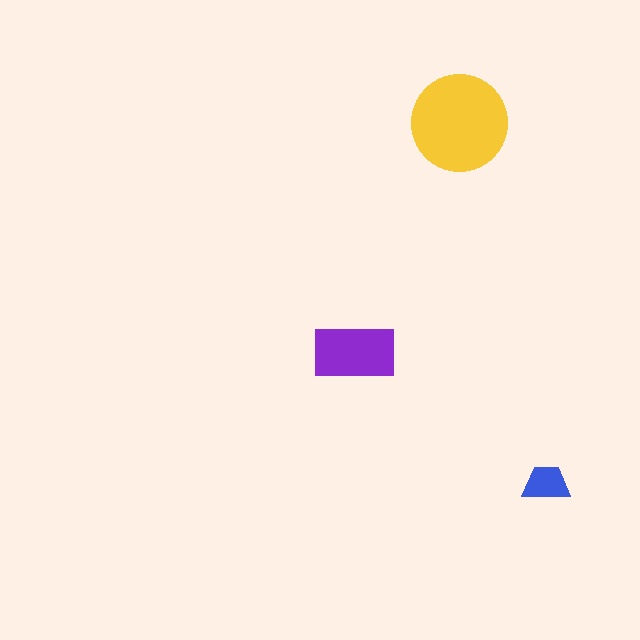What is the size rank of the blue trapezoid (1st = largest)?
3rd.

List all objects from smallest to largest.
The blue trapezoid, the purple rectangle, the yellow circle.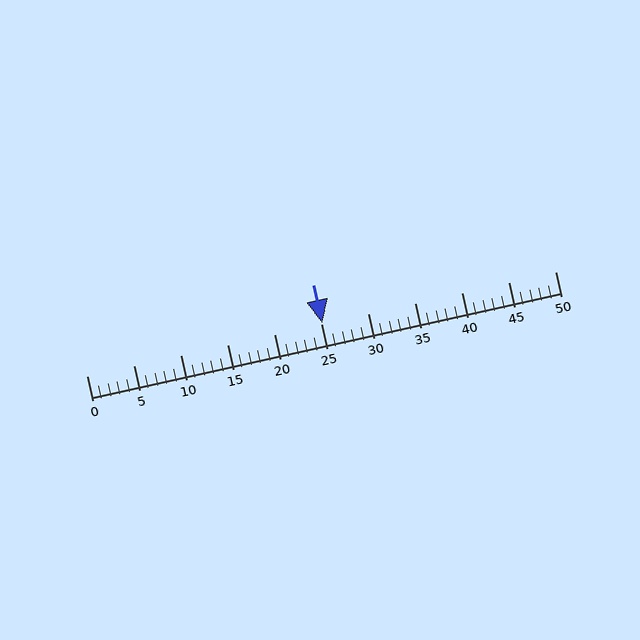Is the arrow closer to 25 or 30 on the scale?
The arrow is closer to 25.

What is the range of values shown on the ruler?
The ruler shows values from 0 to 50.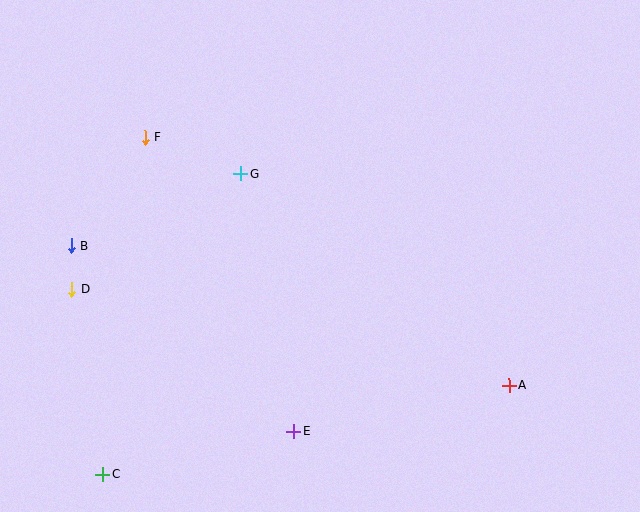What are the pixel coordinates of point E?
Point E is at (294, 431).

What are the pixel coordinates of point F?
Point F is at (145, 137).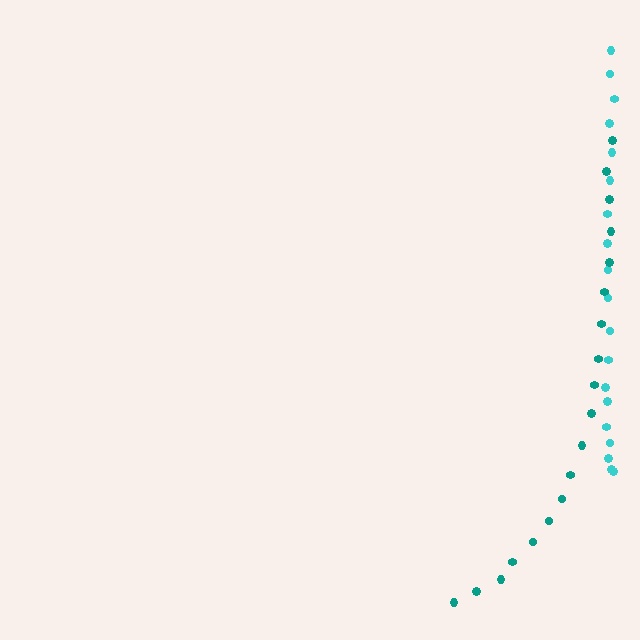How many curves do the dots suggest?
There are 2 distinct paths.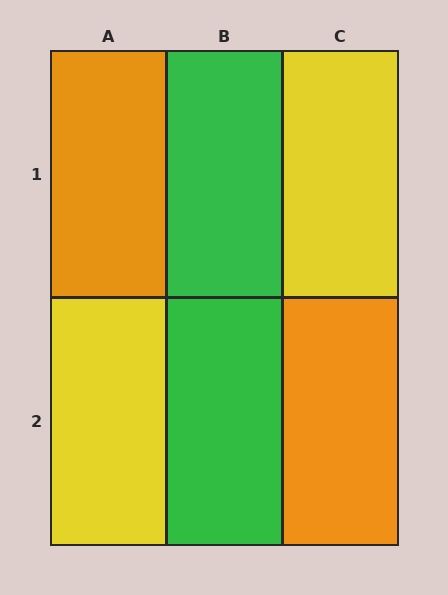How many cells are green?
2 cells are green.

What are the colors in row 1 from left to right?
Orange, green, yellow.